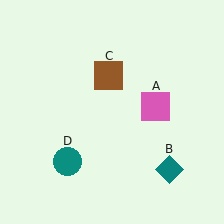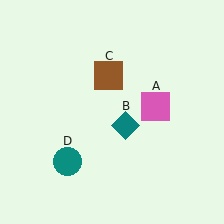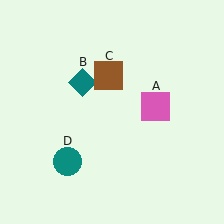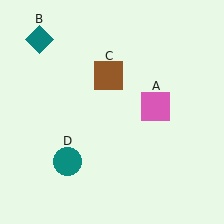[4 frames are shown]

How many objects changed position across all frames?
1 object changed position: teal diamond (object B).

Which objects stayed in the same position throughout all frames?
Pink square (object A) and brown square (object C) and teal circle (object D) remained stationary.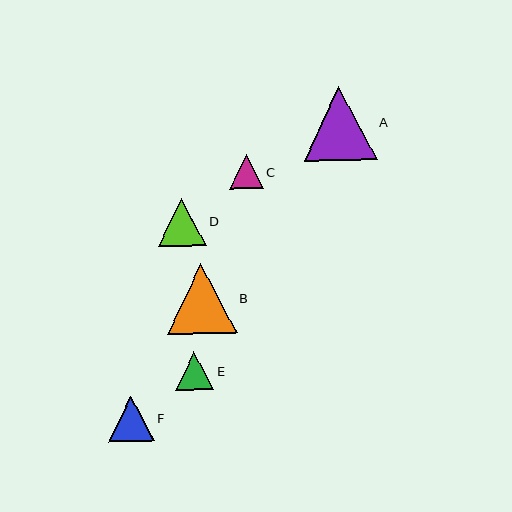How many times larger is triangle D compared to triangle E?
Triangle D is approximately 1.3 times the size of triangle E.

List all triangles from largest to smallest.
From largest to smallest: A, B, D, F, E, C.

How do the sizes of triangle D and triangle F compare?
Triangle D and triangle F are approximately the same size.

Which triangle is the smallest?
Triangle C is the smallest with a size of approximately 34 pixels.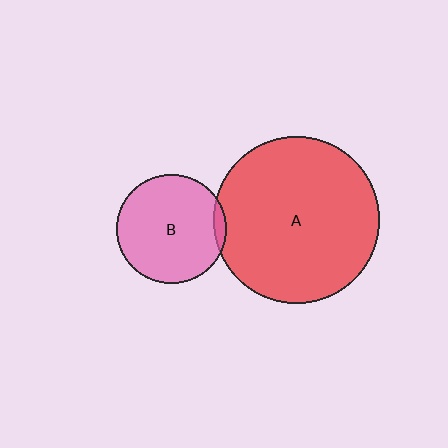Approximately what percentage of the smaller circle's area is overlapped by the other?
Approximately 5%.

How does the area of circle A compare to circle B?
Approximately 2.3 times.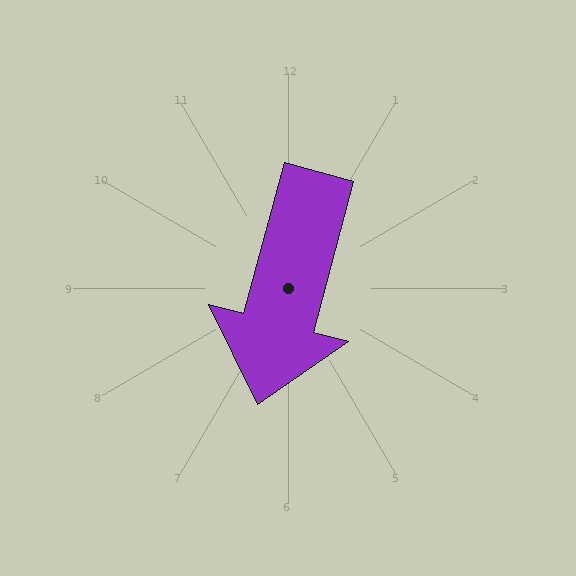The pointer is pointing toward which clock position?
Roughly 6 o'clock.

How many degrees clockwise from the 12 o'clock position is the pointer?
Approximately 195 degrees.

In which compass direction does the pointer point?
South.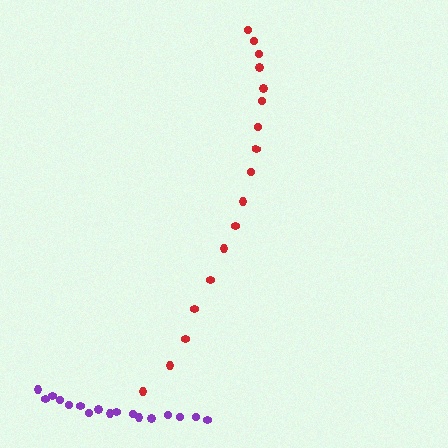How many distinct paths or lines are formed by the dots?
There are 2 distinct paths.